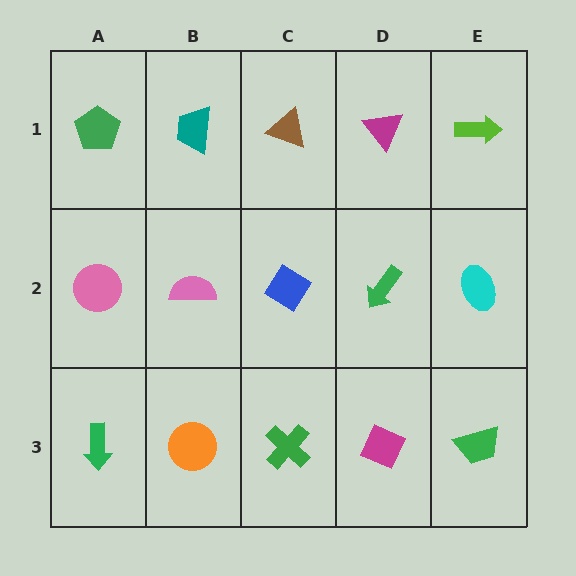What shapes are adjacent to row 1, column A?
A pink circle (row 2, column A), a teal trapezoid (row 1, column B).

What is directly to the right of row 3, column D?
A green trapezoid.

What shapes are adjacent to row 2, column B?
A teal trapezoid (row 1, column B), an orange circle (row 3, column B), a pink circle (row 2, column A), a blue diamond (row 2, column C).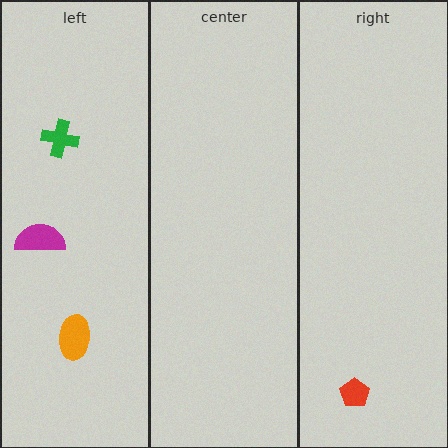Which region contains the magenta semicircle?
The left region.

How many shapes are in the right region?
1.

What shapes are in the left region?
The orange ellipse, the green cross, the magenta semicircle.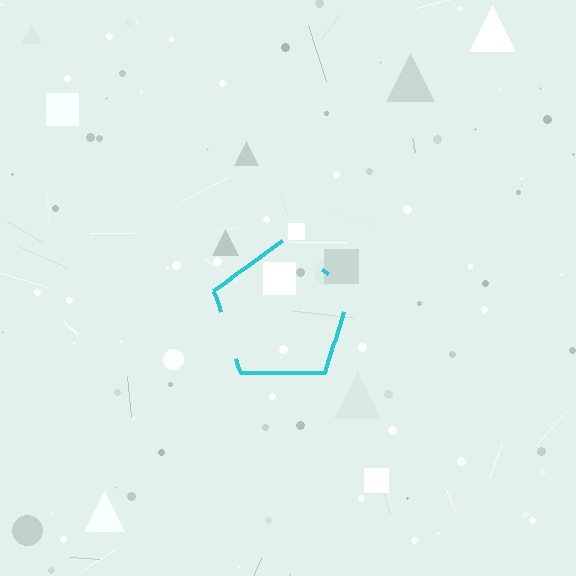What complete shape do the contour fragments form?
The contour fragments form a pentagon.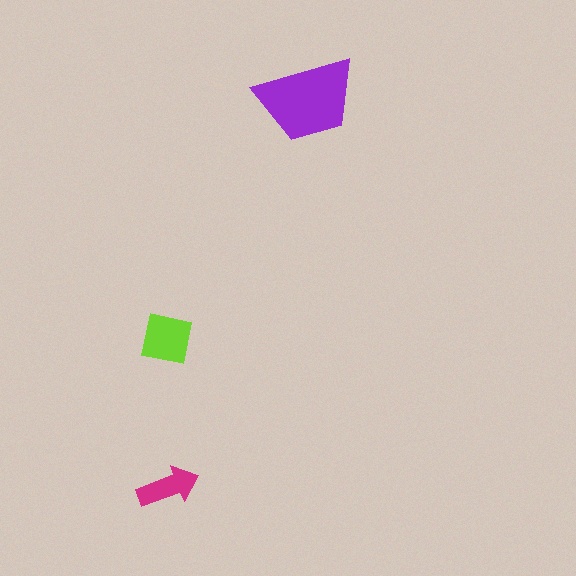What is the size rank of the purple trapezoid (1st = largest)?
1st.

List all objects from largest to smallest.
The purple trapezoid, the lime square, the magenta arrow.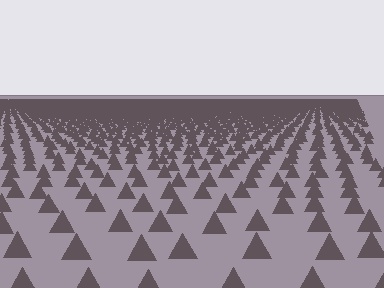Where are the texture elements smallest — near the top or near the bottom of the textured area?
Near the top.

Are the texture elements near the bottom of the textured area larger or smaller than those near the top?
Larger. Near the bottom, elements are closer to the viewer and appear at a bigger on-screen size.